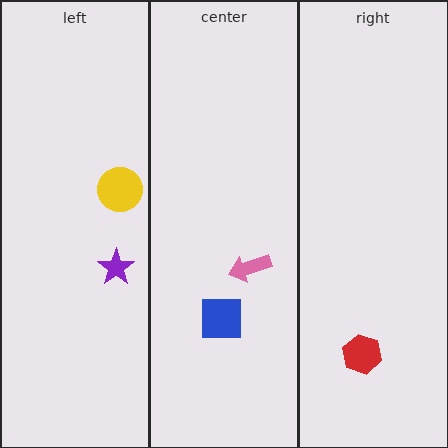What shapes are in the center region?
The blue square, the pink arrow.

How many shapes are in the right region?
1.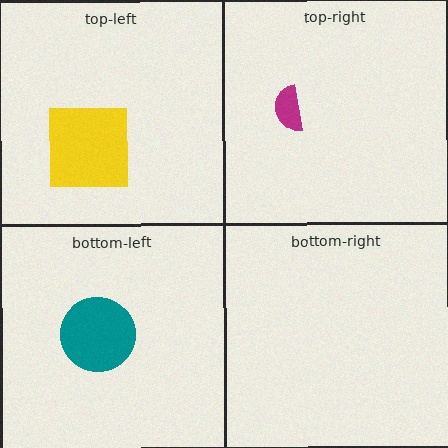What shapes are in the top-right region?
The magenta semicircle.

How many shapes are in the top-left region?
1.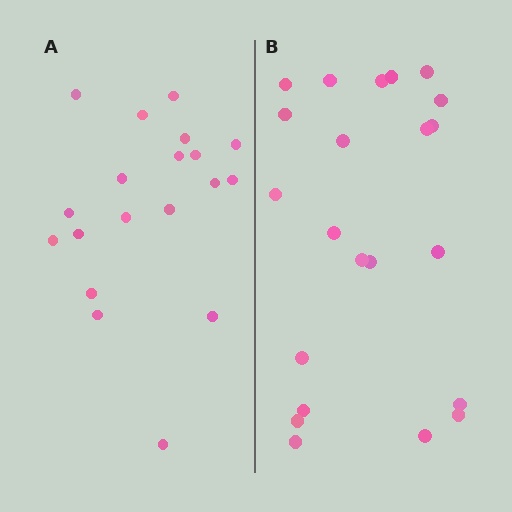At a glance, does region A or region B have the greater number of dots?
Region B (the right region) has more dots.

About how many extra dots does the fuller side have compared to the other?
Region B has just a few more — roughly 2 or 3 more dots than region A.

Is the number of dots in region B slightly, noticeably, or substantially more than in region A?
Region B has only slightly more — the two regions are fairly close. The ratio is roughly 1.2 to 1.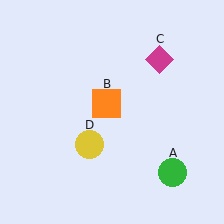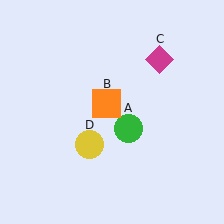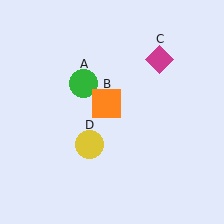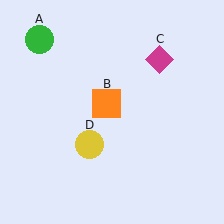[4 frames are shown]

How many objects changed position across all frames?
1 object changed position: green circle (object A).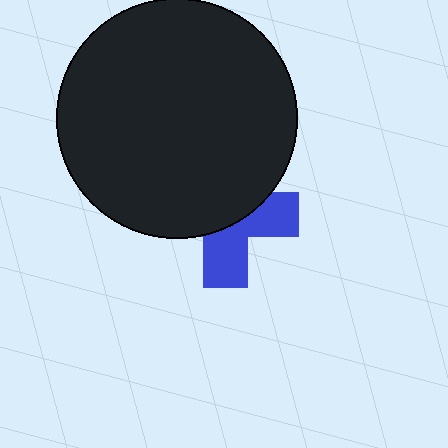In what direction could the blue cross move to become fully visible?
The blue cross could move down. That would shift it out from behind the black circle entirely.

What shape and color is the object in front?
The object in front is a black circle.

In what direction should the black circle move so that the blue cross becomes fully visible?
The black circle should move up. That is the shortest direction to clear the overlap and leave the blue cross fully visible.